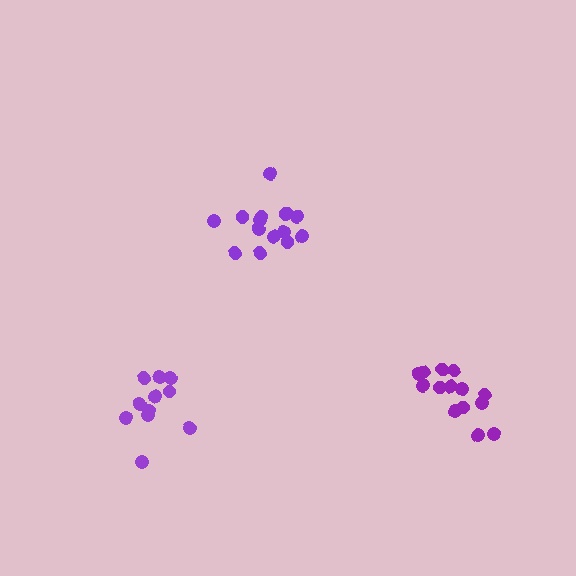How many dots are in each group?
Group 1: 11 dots, Group 2: 15 dots, Group 3: 14 dots (40 total).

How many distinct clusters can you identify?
There are 3 distinct clusters.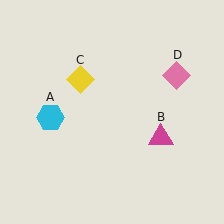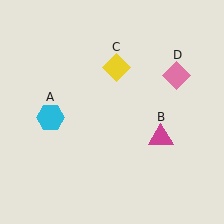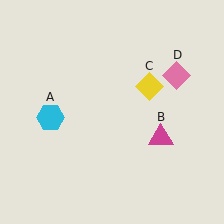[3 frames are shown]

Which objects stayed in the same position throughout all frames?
Cyan hexagon (object A) and magenta triangle (object B) and pink diamond (object D) remained stationary.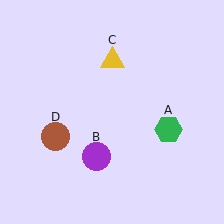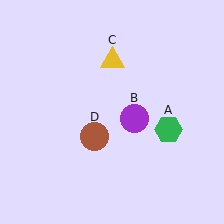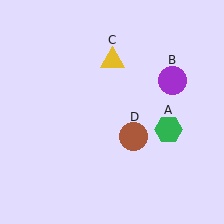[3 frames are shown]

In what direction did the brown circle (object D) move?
The brown circle (object D) moved right.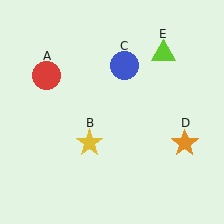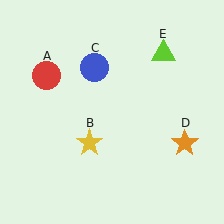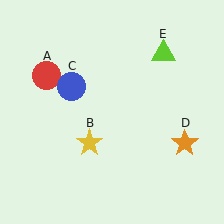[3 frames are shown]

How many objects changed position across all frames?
1 object changed position: blue circle (object C).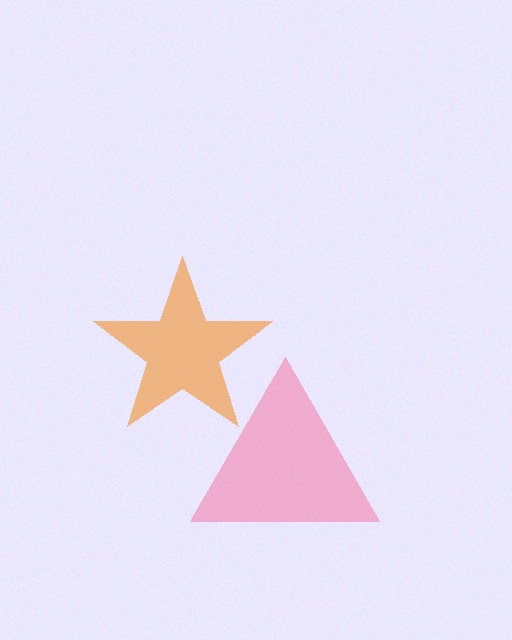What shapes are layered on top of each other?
The layered shapes are: a pink triangle, an orange star.